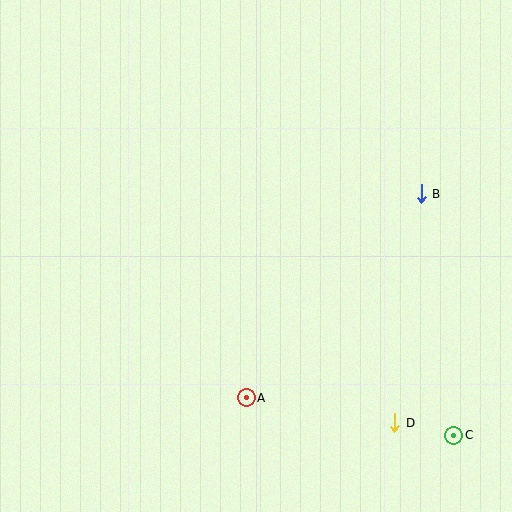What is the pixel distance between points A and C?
The distance between A and C is 211 pixels.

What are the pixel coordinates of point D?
Point D is at (395, 423).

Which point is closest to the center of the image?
Point A at (246, 398) is closest to the center.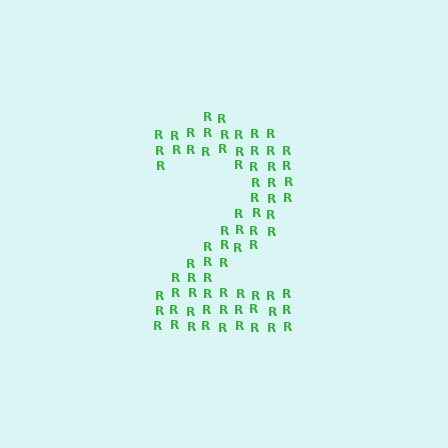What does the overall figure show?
The overall figure shows the digit 2.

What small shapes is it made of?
It is made of small letter R's.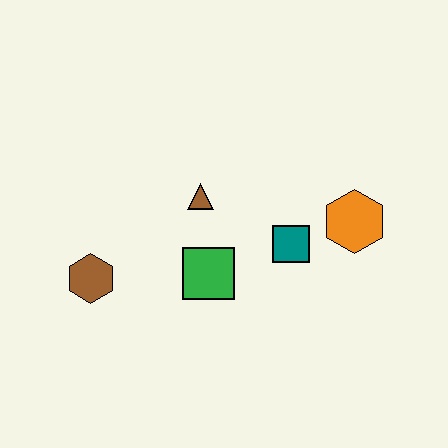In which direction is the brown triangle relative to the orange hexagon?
The brown triangle is to the left of the orange hexagon.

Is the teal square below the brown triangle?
Yes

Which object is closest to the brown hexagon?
The green square is closest to the brown hexagon.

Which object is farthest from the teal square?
The brown hexagon is farthest from the teal square.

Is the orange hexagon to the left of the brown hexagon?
No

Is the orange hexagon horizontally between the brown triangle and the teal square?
No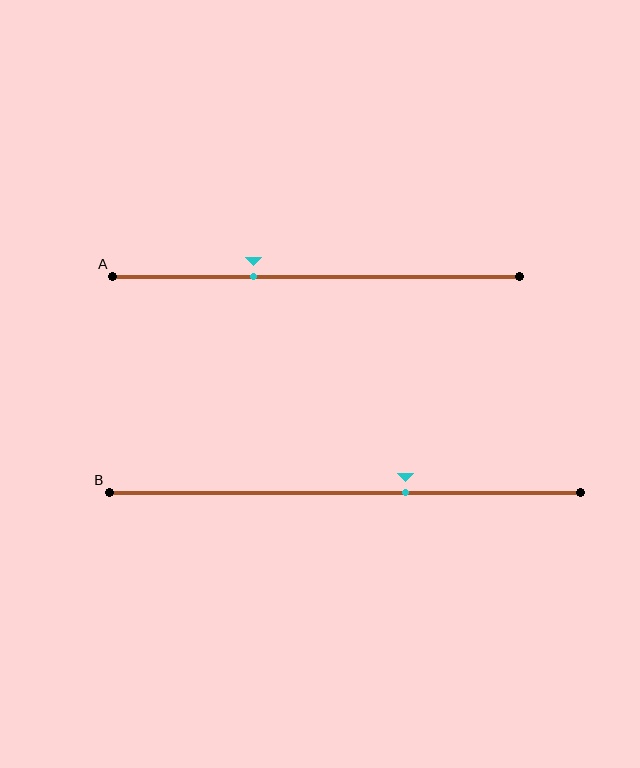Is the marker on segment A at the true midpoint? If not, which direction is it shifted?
No, the marker on segment A is shifted to the left by about 15% of the segment length.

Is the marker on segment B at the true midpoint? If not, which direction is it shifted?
No, the marker on segment B is shifted to the right by about 13% of the segment length.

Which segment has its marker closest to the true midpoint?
Segment B has its marker closest to the true midpoint.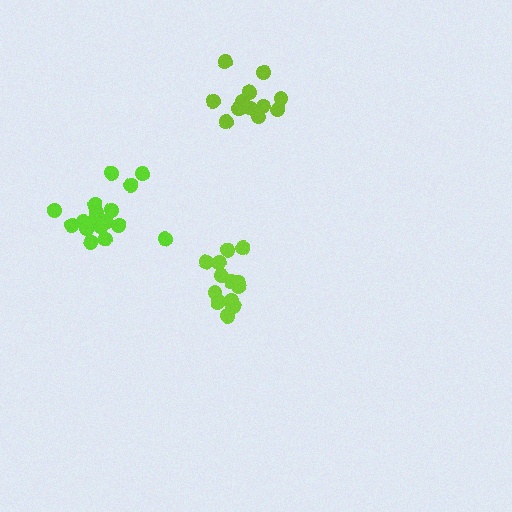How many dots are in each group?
Group 1: 15 dots, Group 2: 14 dots, Group 3: 17 dots (46 total).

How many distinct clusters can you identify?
There are 3 distinct clusters.